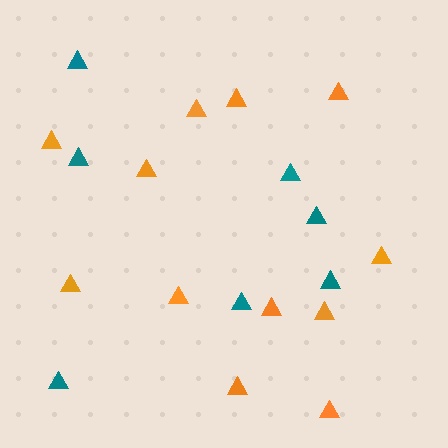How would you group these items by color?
There are 2 groups: one group of teal triangles (7) and one group of orange triangles (12).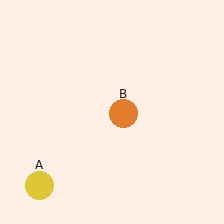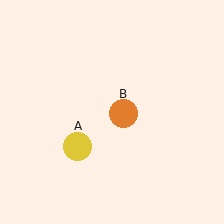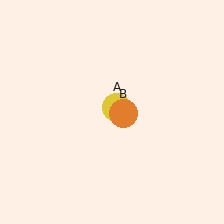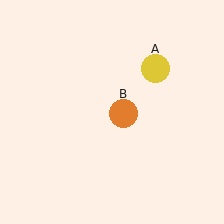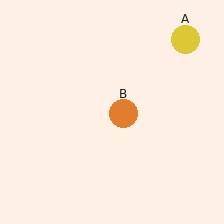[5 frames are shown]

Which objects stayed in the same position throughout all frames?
Orange circle (object B) remained stationary.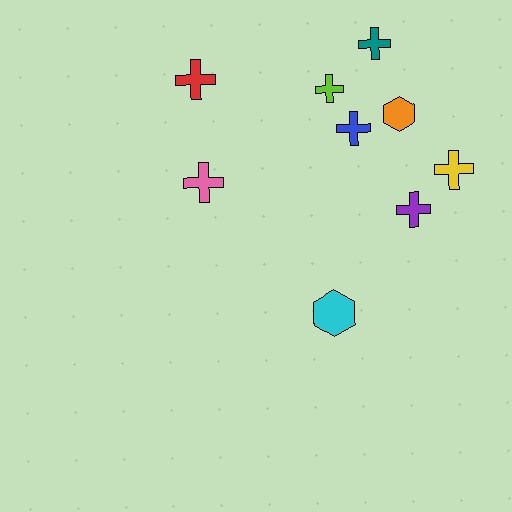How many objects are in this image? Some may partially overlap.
There are 9 objects.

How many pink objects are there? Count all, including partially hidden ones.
There is 1 pink object.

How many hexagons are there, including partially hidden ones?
There are 2 hexagons.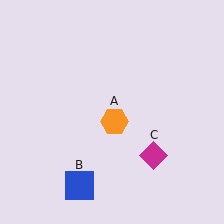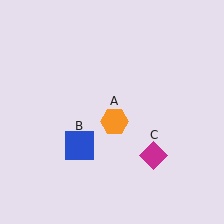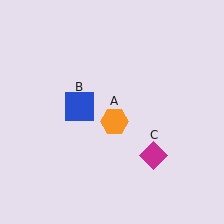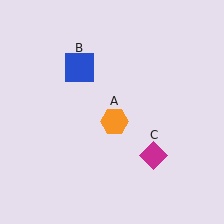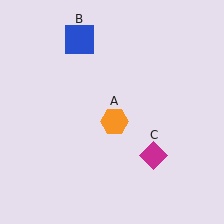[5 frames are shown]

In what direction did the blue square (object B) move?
The blue square (object B) moved up.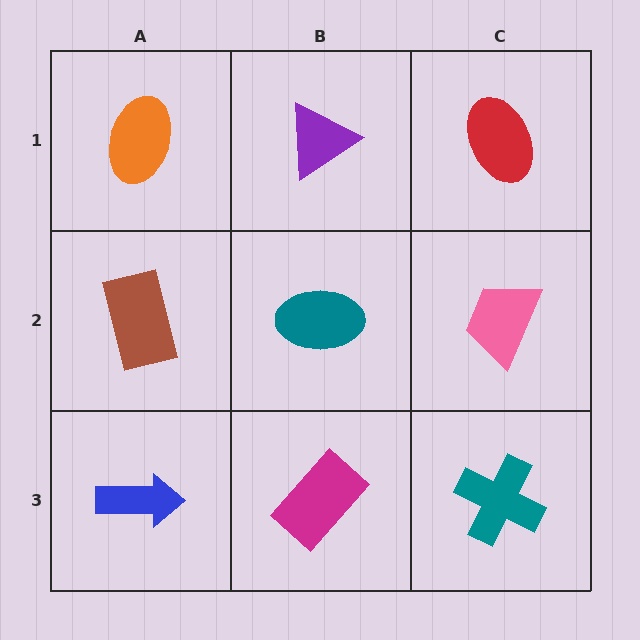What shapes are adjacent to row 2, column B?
A purple triangle (row 1, column B), a magenta rectangle (row 3, column B), a brown rectangle (row 2, column A), a pink trapezoid (row 2, column C).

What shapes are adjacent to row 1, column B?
A teal ellipse (row 2, column B), an orange ellipse (row 1, column A), a red ellipse (row 1, column C).